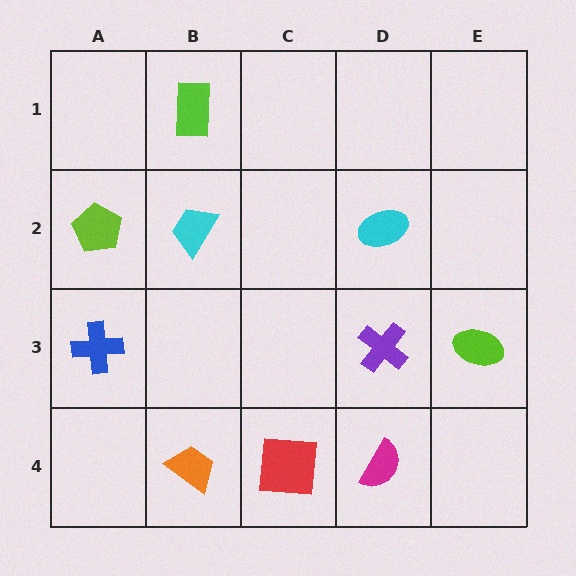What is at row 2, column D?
A cyan ellipse.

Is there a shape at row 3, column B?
No, that cell is empty.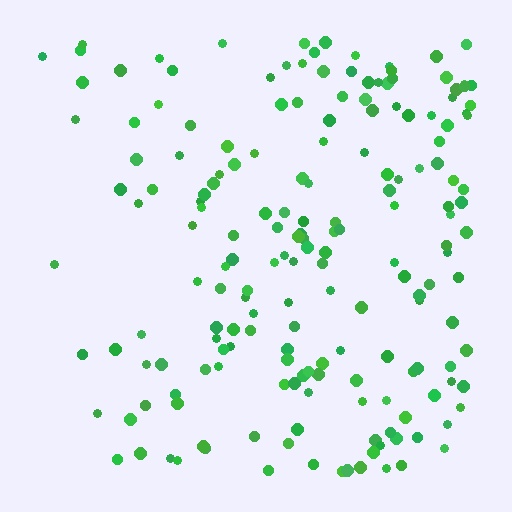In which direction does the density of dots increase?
From left to right, with the right side densest.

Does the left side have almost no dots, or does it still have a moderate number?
Still a moderate number, just noticeably fewer than the right.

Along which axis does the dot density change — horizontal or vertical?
Horizontal.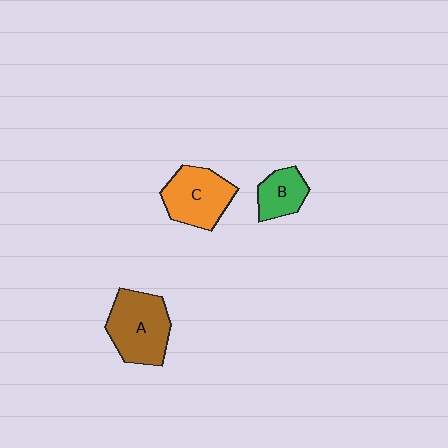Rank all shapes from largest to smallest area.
From largest to smallest: A (brown), C (orange), B (green).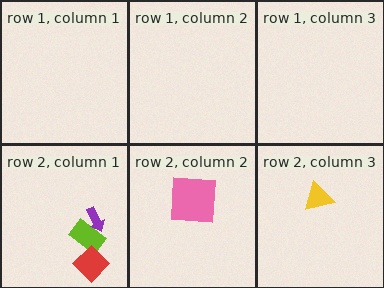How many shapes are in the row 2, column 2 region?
1.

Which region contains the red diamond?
The row 2, column 1 region.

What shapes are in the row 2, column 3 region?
The yellow triangle.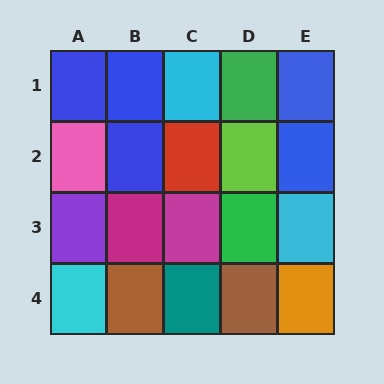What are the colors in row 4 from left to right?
Cyan, brown, teal, brown, orange.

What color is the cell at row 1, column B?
Blue.